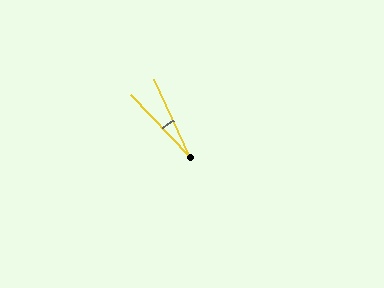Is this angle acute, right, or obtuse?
It is acute.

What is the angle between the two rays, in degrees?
Approximately 19 degrees.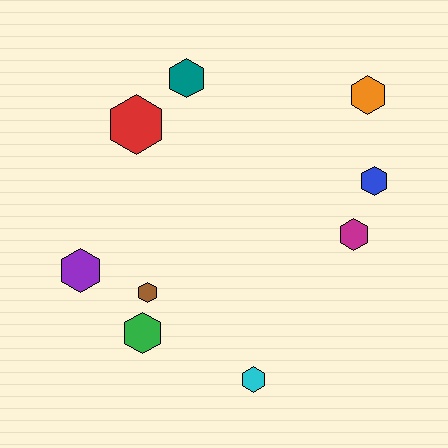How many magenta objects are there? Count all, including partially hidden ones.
There is 1 magenta object.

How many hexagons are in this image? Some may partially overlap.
There are 9 hexagons.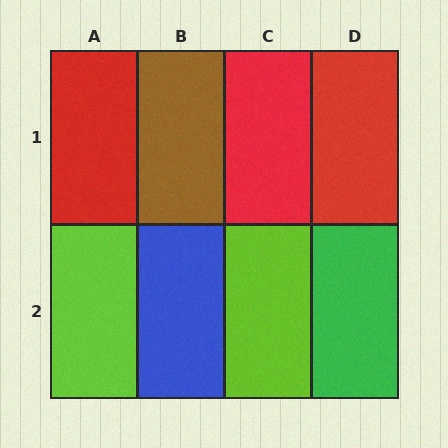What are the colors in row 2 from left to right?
Lime, blue, lime, green.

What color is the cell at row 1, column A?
Red.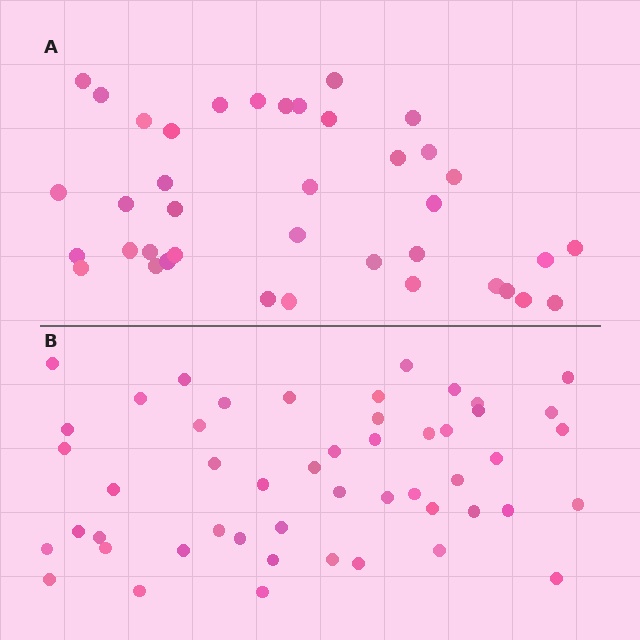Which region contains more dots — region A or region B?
Region B (the bottom region) has more dots.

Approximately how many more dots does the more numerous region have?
Region B has roughly 12 or so more dots than region A.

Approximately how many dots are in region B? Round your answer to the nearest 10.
About 50 dots.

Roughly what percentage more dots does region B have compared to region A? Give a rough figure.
About 30% more.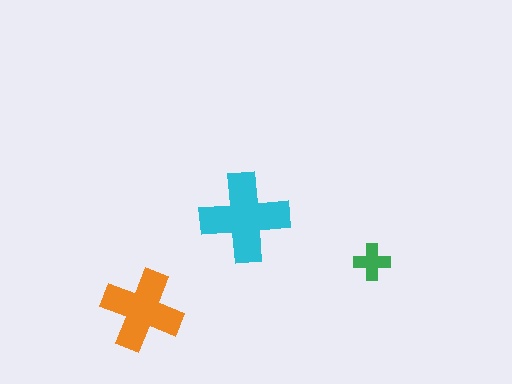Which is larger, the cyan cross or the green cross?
The cyan one.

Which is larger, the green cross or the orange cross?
The orange one.